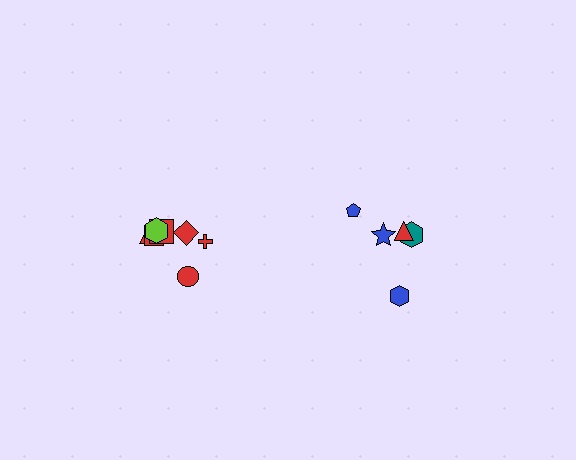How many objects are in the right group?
There are 5 objects.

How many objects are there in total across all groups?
There are 12 objects.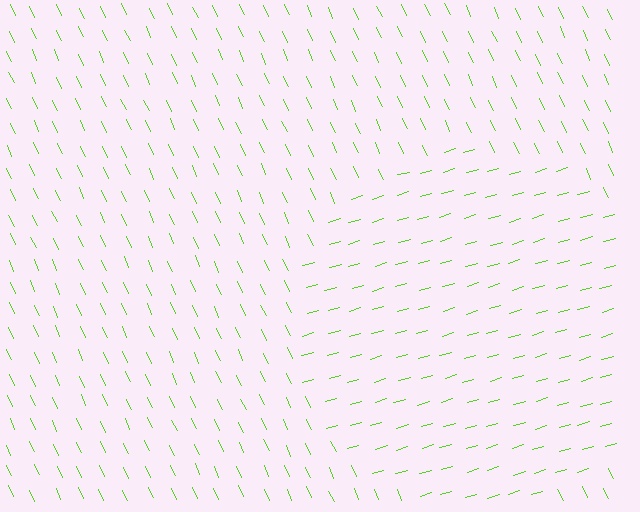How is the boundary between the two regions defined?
The boundary is defined purely by a change in line orientation (approximately 82 degrees difference). All lines are the same color and thickness.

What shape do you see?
I see a circle.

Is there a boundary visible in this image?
Yes, there is a texture boundary formed by a change in line orientation.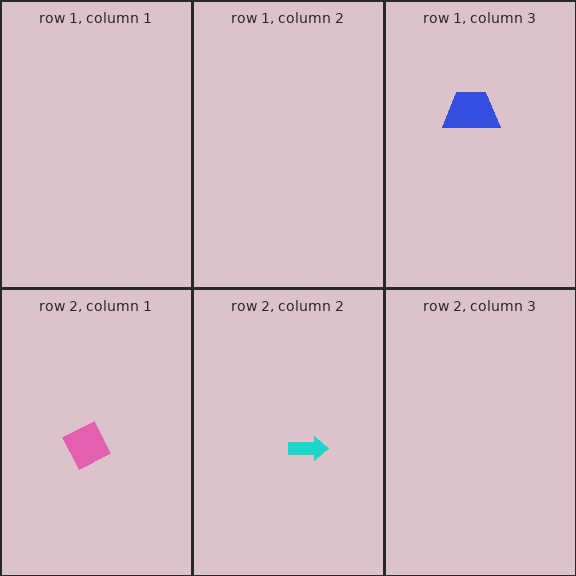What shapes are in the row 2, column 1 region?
The pink diamond.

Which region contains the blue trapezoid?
The row 1, column 3 region.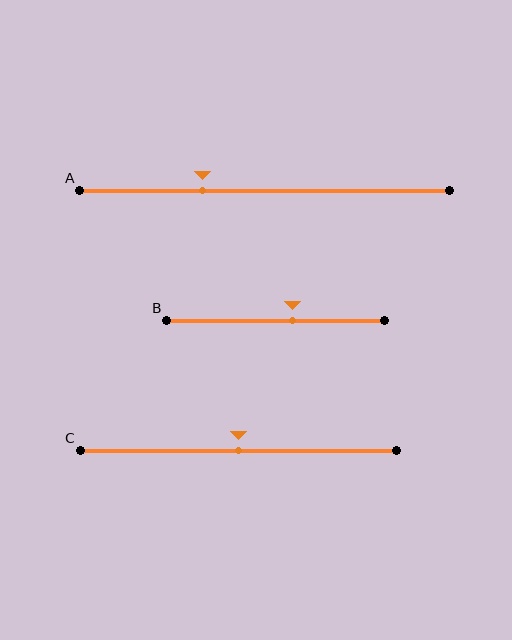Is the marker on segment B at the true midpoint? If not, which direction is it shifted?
No, the marker on segment B is shifted to the right by about 8% of the segment length.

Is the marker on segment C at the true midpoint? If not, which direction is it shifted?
Yes, the marker on segment C is at the true midpoint.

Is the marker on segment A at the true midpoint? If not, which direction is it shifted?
No, the marker on segment A is shifted to the left by about 17% of the segment length.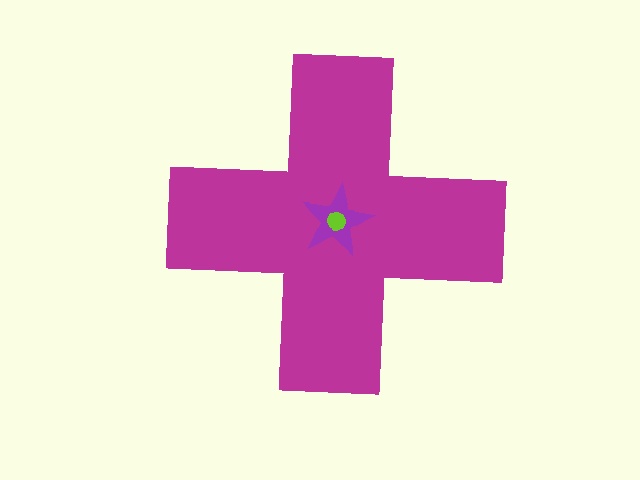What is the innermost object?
The lime circle.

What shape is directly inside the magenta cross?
The purple star.